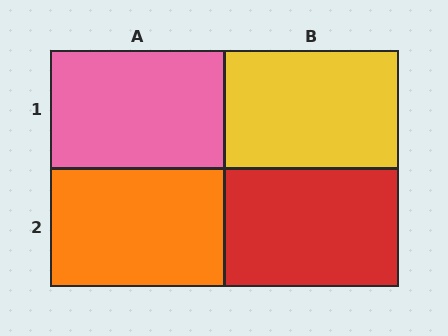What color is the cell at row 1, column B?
Yellow.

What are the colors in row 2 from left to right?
Orange, red.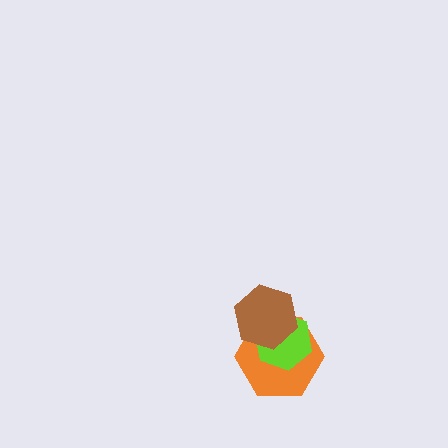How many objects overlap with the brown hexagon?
2 objects overlap with the brown hexagon.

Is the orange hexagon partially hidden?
Yes, it is partially covered by another shape.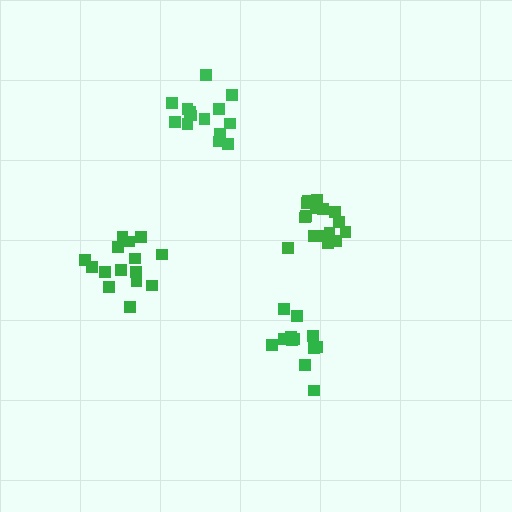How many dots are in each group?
Group 1: 12 dots, Group 2: 14 dots, Group 3: 15 dots, Group 4: 17 dots (58 total).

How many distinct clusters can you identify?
There are 4 distinct clusters.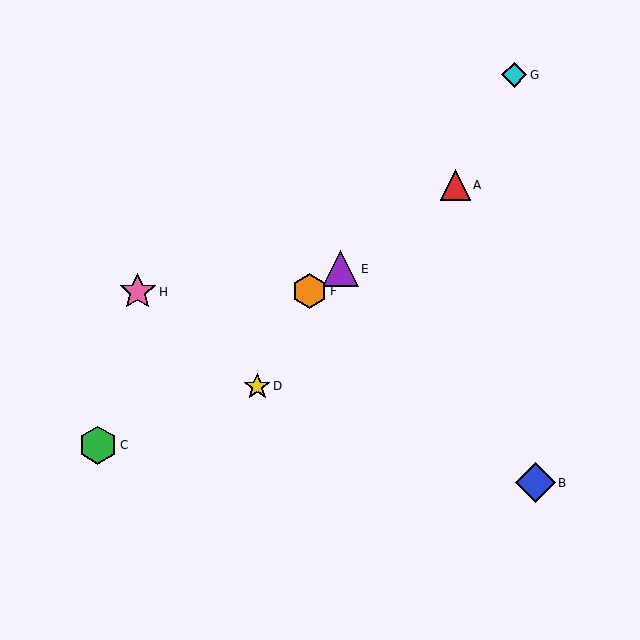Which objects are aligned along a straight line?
Objects A, C, E, F are aligned along a straight line.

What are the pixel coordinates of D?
Object D is at (257, 386).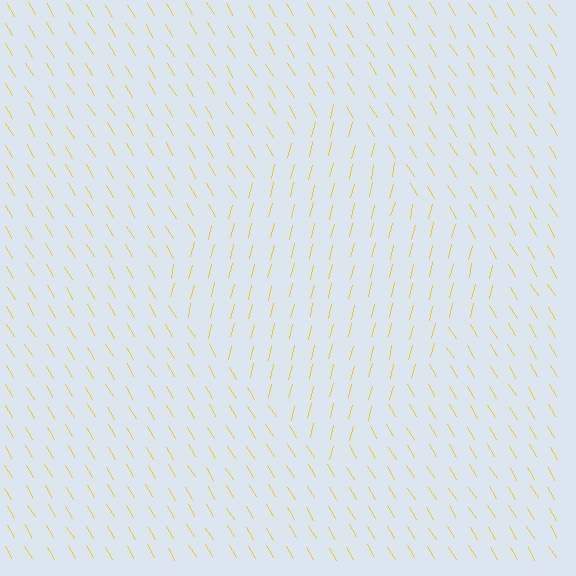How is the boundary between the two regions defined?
The boundary is defined purely by a change in line orientation (approximately 45 degrees difference). All lines are the same color and thickness.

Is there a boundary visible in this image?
Yes, there is a texture boundary formed by a change in line orientation.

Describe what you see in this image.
The image is filled with small yellow line segments. A diamond region in the image has lines oriented differently from the surrounding lines, creating a visible texture boundary.